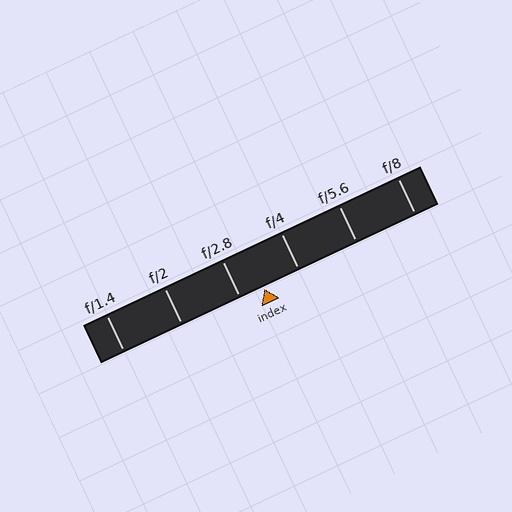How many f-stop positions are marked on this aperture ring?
There are 6 f-stop positions marked.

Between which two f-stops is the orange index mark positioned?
The index mark is between f/2.8 and f/4.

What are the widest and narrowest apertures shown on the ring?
The widest aperture shown is f/1.4 and the narrowest is f/8.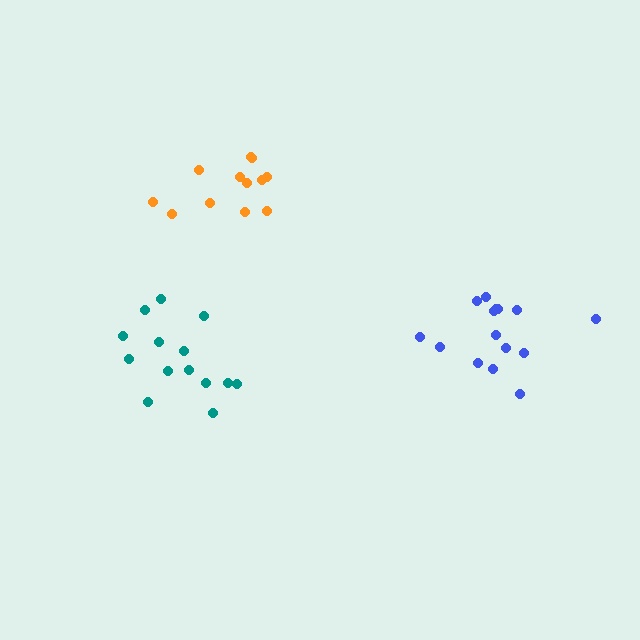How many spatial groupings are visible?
There are 3 spatial groupings.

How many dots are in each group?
Group 1: 14 dots, Group 2: 12 dots, Group 3: 15 dots (41 total).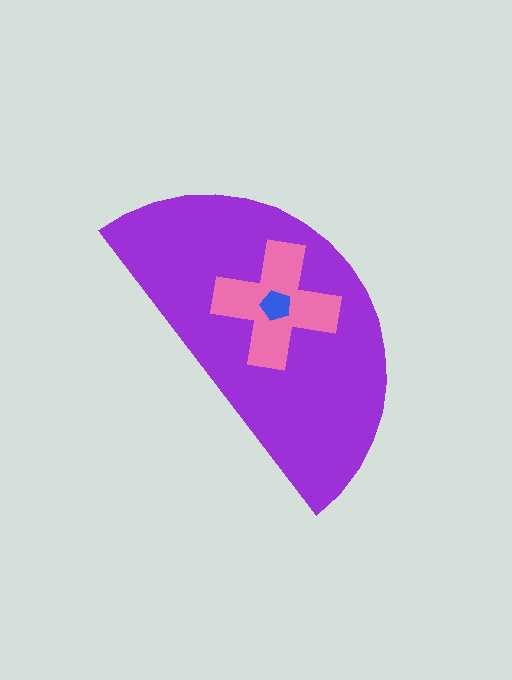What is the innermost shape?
The blue pentagon.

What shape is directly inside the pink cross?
The blue pentagon.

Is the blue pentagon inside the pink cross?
Yes.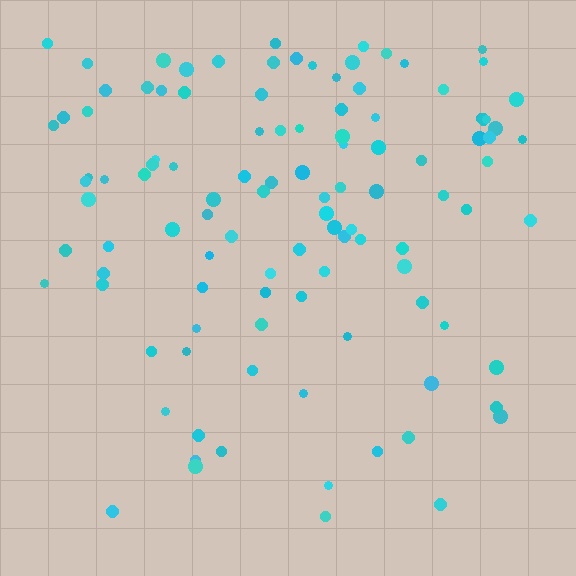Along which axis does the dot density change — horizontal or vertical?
Vertical.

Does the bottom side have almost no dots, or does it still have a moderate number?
Still a moderate number, just noticeably fewer than the top.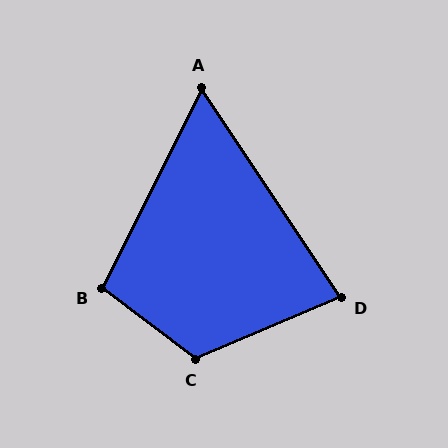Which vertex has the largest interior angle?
C, at approximately 120 degrees.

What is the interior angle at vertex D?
Approximately 79 degrees (acute).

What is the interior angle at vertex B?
Approximately 101 degrees (obtuse).